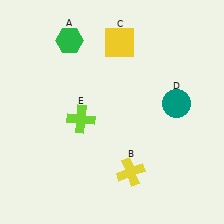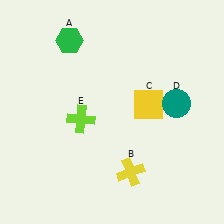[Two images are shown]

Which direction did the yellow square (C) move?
The yellow square (C) moved down.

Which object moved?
The yellow square (C) moved down.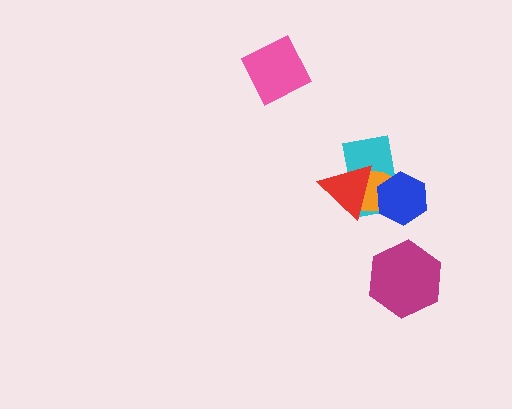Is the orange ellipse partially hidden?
Yes, it is partially covered by another shape.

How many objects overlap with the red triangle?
2 objects overlap with the red triangle.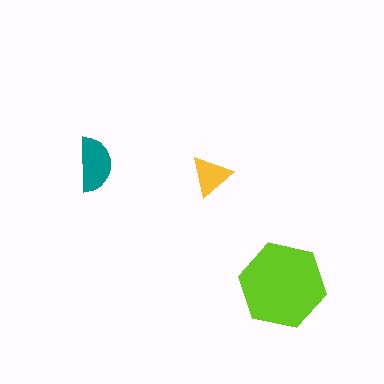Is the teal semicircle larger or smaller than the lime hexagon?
Smaller.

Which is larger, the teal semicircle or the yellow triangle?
The teal semicircle.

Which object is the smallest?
The yellow triangle.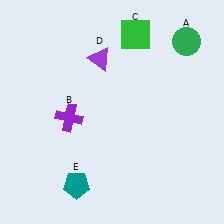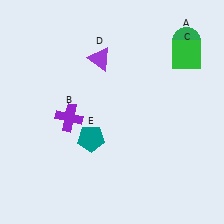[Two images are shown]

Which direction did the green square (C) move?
The green square (C) moved right.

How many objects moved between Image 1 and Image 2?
2 objects moved between the two images.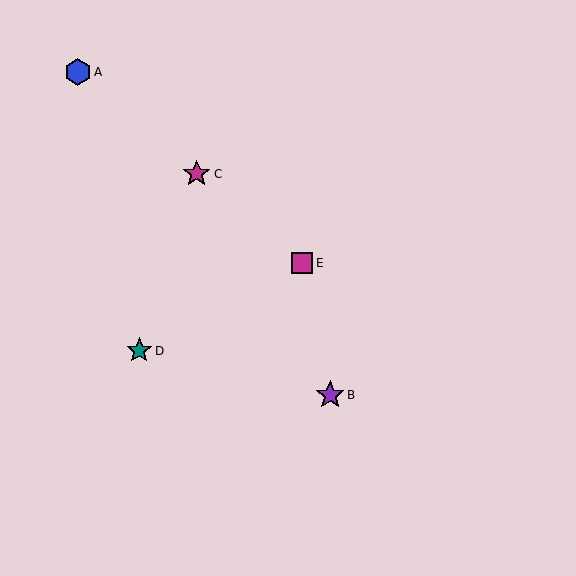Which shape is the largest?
The purple star (labeled B) is the largest.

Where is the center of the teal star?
The center of the teal star is at (139, 351).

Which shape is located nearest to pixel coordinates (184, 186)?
The magenta star (labeled C) at (197, 174) is nearest to that location.